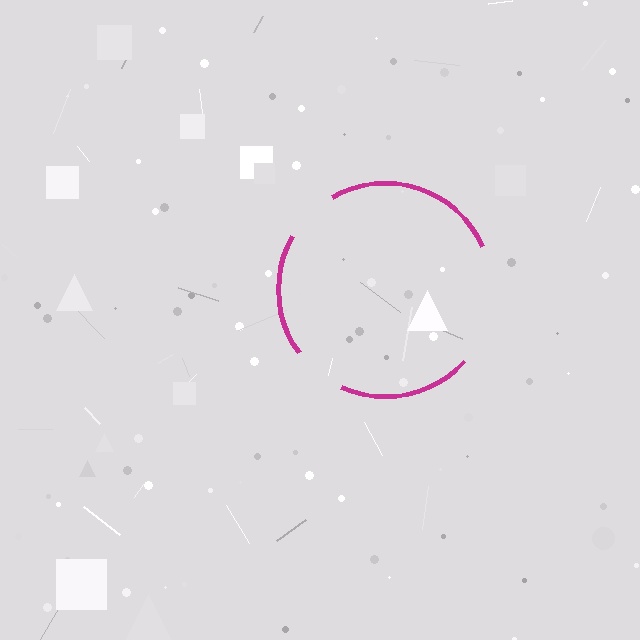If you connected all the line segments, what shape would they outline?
They would outline a circle.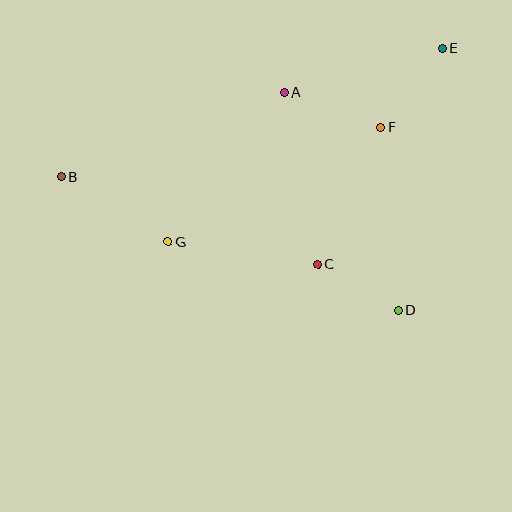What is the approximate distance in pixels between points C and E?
The distance between C and E is approximately 249 pixels.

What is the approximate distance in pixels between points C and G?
The distance between C and G is approximately 151 pixels.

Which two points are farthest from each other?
Points B and E are farthest from each other.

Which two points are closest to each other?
Points C and D are closest to each other.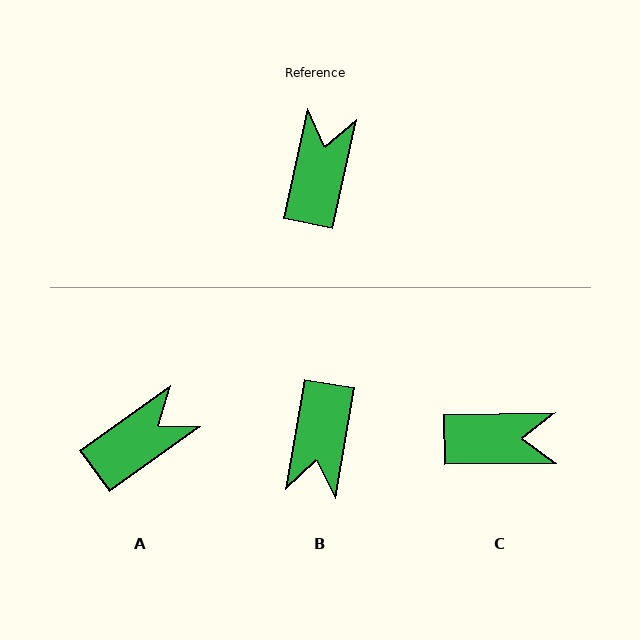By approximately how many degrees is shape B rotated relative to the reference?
Approximately 177 degrees clockwise.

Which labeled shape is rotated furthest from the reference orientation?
B, about 177 degrees away.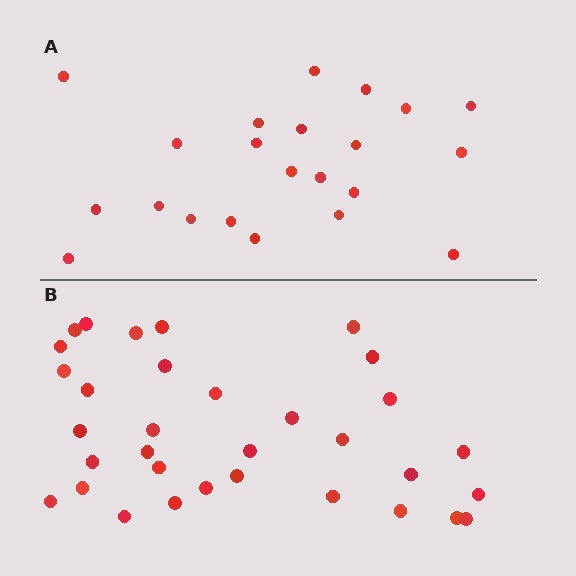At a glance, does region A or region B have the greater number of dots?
Region B (the bottom region) has more dots.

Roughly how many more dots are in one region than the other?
Region B has roughly 12 or so more dots than region A.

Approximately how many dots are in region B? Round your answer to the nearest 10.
About 30 dots. (The exact count is 33, which rounds to 30.)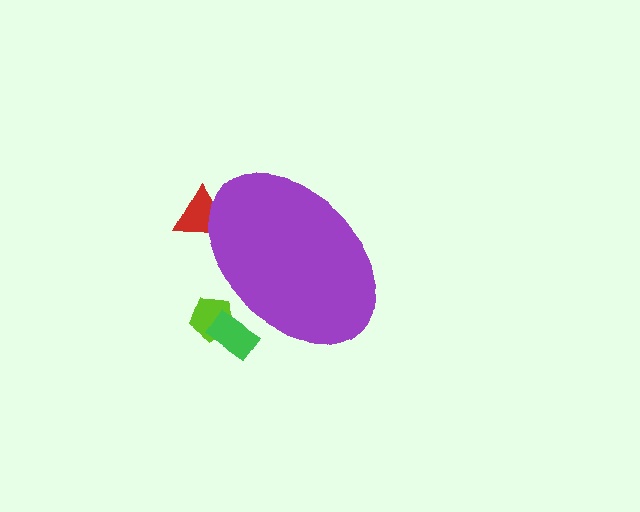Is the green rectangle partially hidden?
Yes, the green rectangle is partially hidden behind the purple ellipse.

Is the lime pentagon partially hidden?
Yes, the lime pentagon is partially hidden behind the purple ellipse.